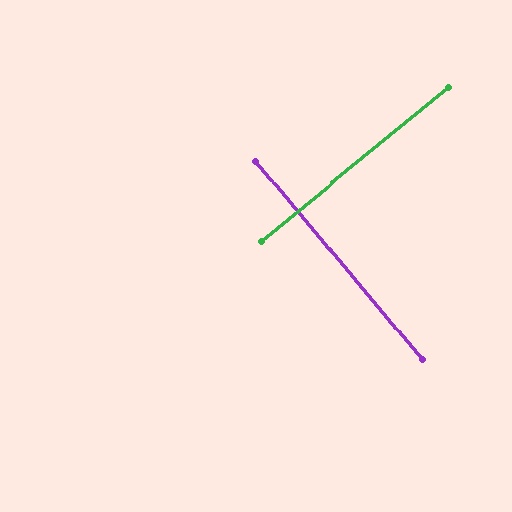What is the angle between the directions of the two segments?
Approximately 89 degrees.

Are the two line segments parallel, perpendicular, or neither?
Perpendicular — they meet at approximately 89°.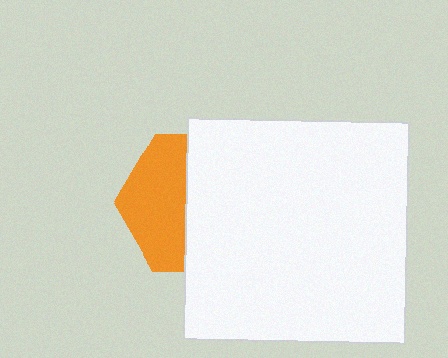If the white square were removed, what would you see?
You would see the complete orange hexagon.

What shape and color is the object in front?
The object in front is a white square.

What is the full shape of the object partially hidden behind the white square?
The partially hidden object is an orange hexagon.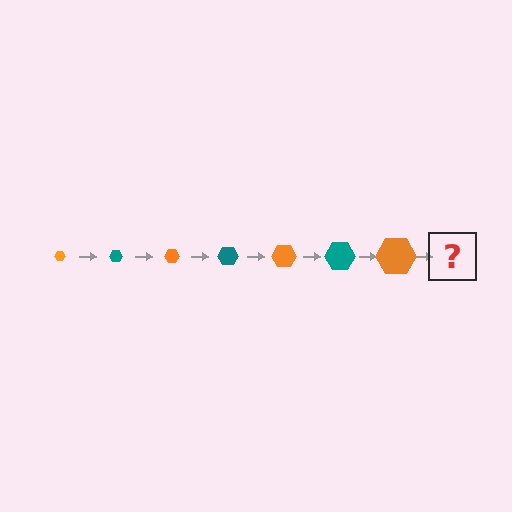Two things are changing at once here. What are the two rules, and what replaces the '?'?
The two rules are that the hexagon grows larger each step and the color cycles through orange and teal. The '?' should be a teal hexagon, larger than the previous one.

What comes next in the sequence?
The next element should be a teal hexagon, larger than the previous one.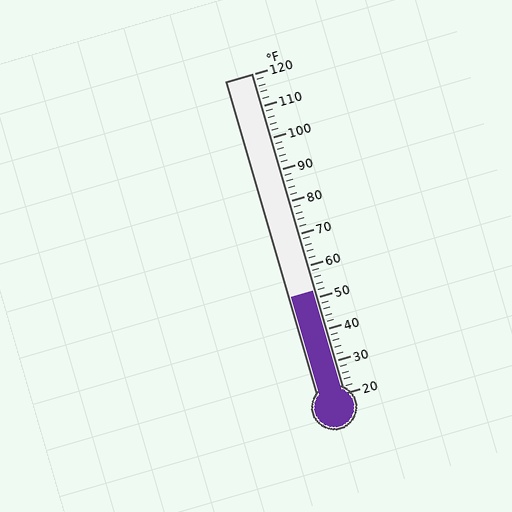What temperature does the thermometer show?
The thermometer shows approximately 52°F.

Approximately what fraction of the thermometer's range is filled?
The thermometer is filled to approximately 30% of its range.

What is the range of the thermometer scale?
The thermometer scale ranges from 20°F to 120°F.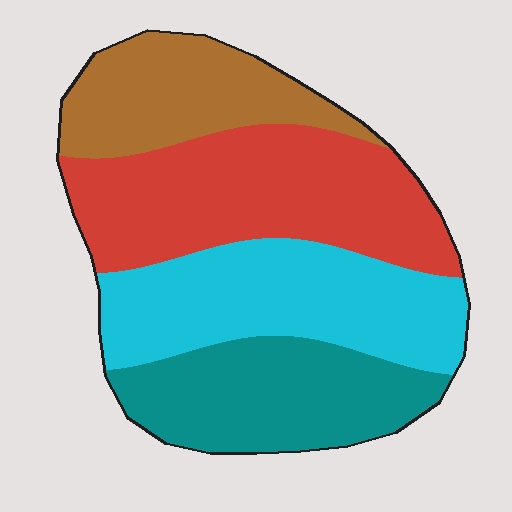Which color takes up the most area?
Red, at roughly 30%.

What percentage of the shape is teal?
Teal takes up about one fifth (1/5) of the shape.